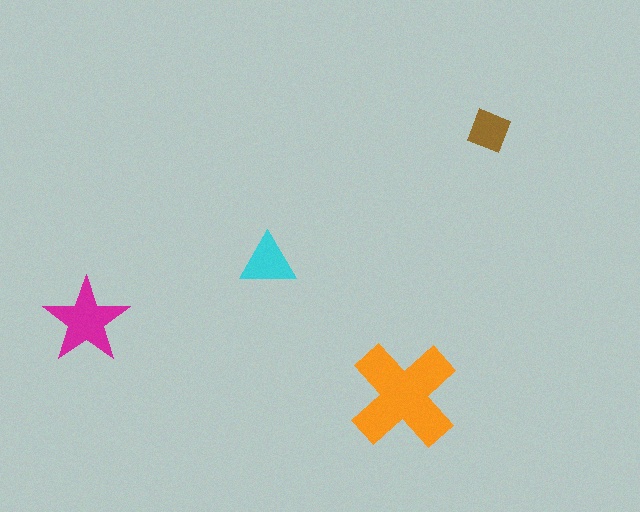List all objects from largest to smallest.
The orange cross, the magenta star, the cyan triangle, the brown diamond.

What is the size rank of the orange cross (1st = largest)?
1st.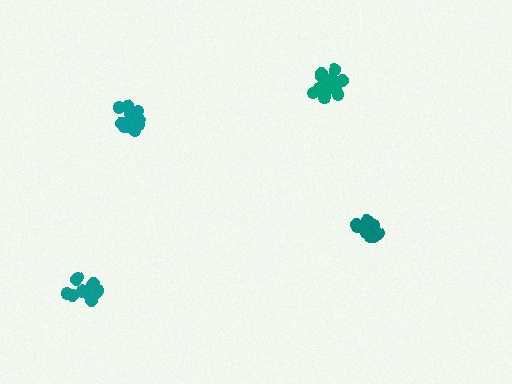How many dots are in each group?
Group 1: 14 dots, Group 2: 14 dots, Group 3: 12 dots, Group 4: 16 dots (56 total).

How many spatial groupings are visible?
There are 4 spatial groupings.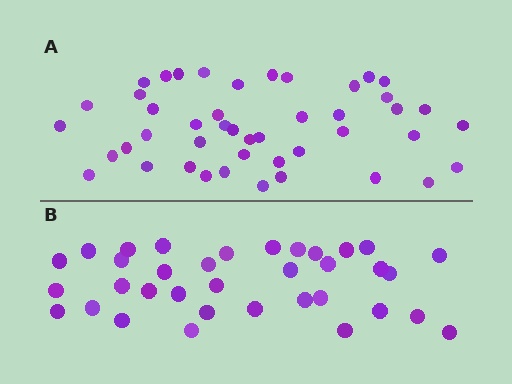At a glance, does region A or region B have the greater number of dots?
Region A (the top region) has more dots.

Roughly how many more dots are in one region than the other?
Region A has roughly 10 or so more dots than region B.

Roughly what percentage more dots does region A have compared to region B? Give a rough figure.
About 30% more.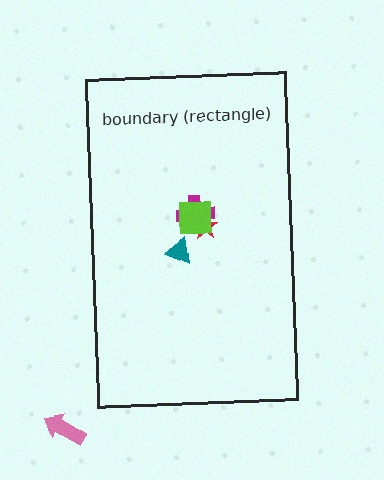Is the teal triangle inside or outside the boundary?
Inside.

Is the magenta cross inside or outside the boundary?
Inside.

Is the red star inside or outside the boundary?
Inside.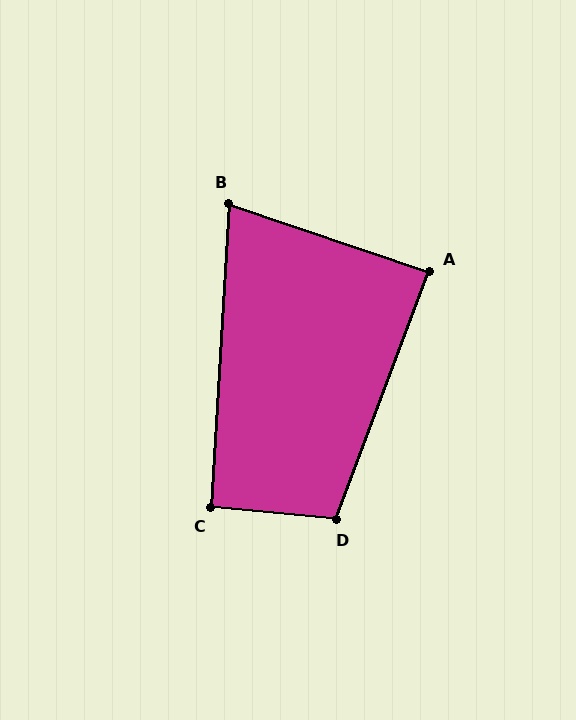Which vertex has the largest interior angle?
D, at approximately 105 degrees.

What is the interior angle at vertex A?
Approximately 88 degrees (approximately right).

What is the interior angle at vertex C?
Approximately 92 degrees (approximately right).